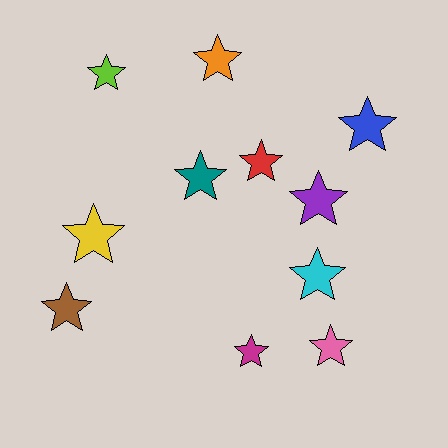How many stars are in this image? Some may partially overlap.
There are 11 stars.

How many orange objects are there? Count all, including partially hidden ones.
There is 1 orange object.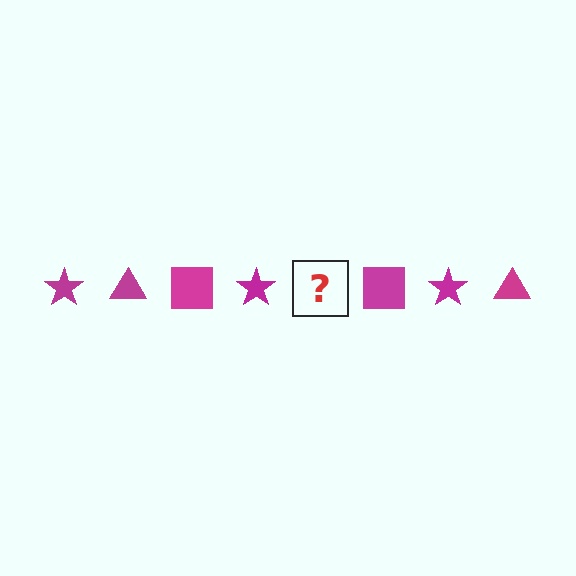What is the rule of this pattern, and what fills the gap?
The rule is that the pattern cycles through star, triangle, square shapes in magenta. The gap should be filled with a magenta triangle.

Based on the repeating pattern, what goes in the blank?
The blank should be a magenta triangle.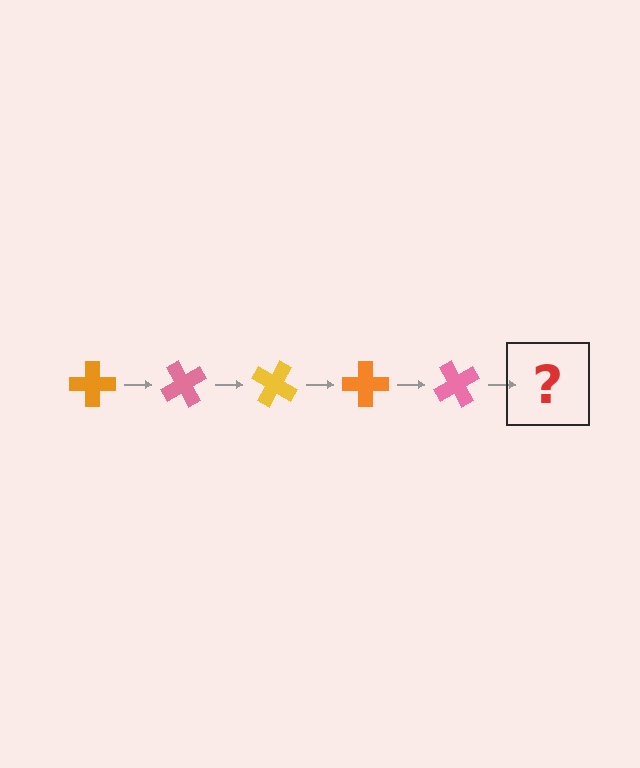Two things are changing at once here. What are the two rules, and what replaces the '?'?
The two rules are that it rotates 60 degrees each step and the color cycles through orange, pink, and yellow. The '?' should be a yellow cross, rotated 300 degrees from the start.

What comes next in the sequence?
The next element should be a yellow cross, rotated 300 degrees from the start.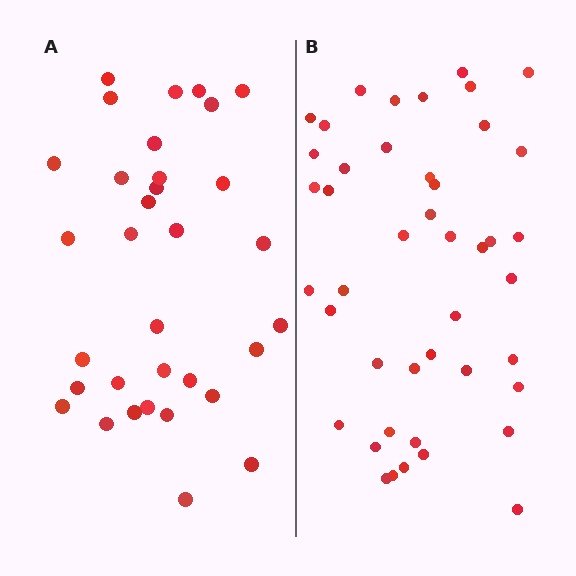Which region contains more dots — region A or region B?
Region B (the right region) has more dots.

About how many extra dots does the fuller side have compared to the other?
Region B has roughly 12 or so more dots than region A.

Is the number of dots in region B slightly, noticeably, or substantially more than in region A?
Region B has noticeably more, but not dramatically so. The ratio is roughly 1.3 to 1.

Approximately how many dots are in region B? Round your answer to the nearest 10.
About 40 dots. (The exact count is 44, which rounds to 40.)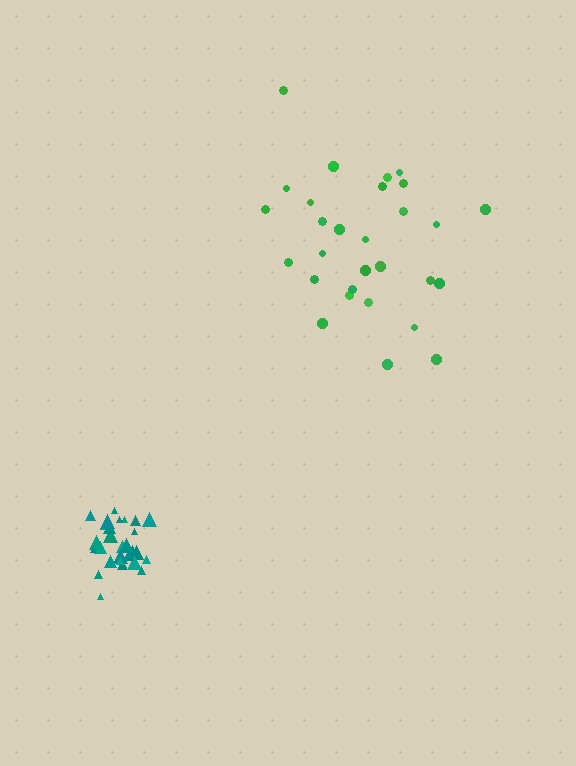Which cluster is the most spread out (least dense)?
Green.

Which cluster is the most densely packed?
Teal.